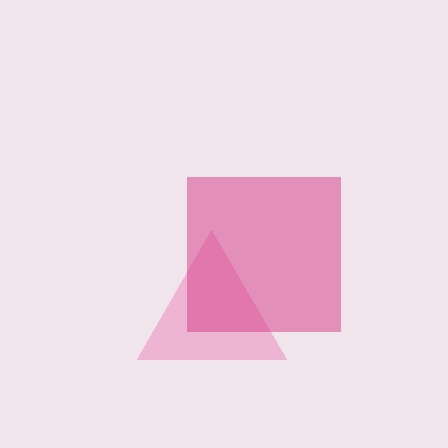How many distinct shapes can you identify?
There are 2 distinct shapes: a pink triangle, a magenta square.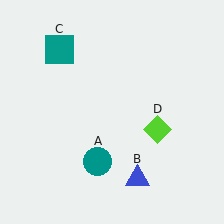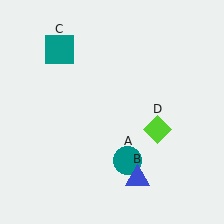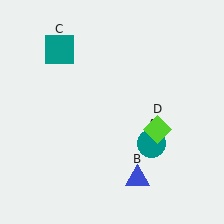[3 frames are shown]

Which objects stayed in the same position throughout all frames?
Blue triangle (object B) and teal square (object C) and lime diamond (object D) remained stationary.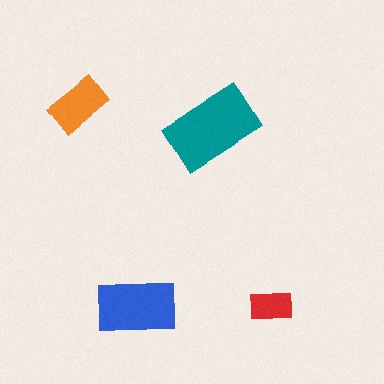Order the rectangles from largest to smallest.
the teal one, the blue one, the orange one, the red one.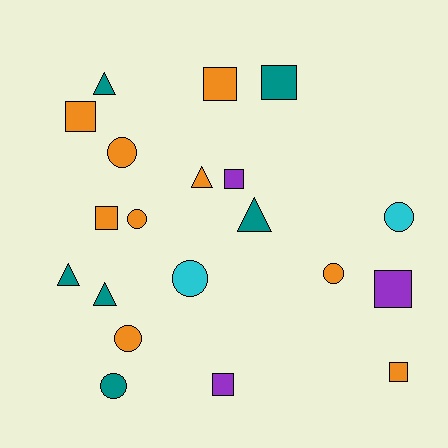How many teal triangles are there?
There are 4 teal triangles.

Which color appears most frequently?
Orange, with 9 objects.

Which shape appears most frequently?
Square, with 8 objects.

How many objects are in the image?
There are 20 objects.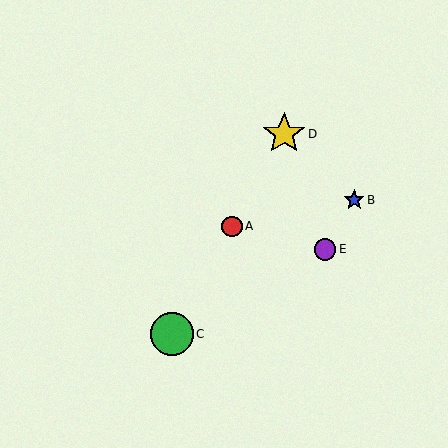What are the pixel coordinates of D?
Object D is at (284, 134).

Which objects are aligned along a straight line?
Objects A, C, D are aligned along a straight line.